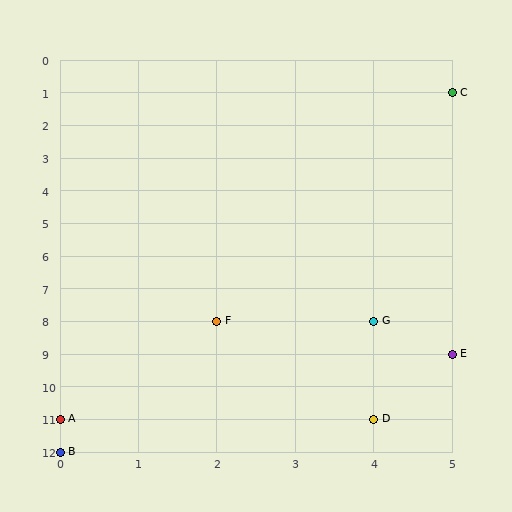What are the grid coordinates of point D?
Point D is at grid coordinates (4, 11).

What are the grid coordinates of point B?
Point B is at grid coordinates (0, 12).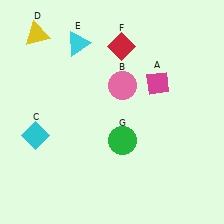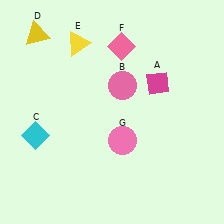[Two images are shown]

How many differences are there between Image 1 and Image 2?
There are 3 differences between the two images.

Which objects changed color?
E changed from cyan to yellow. F changed from red to pink. G changed from green to pink.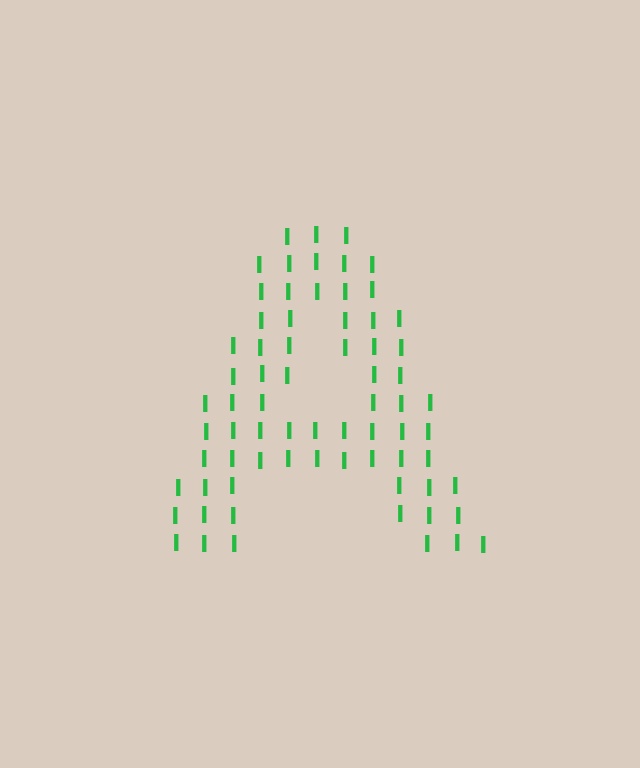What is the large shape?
The large shape is the letter A.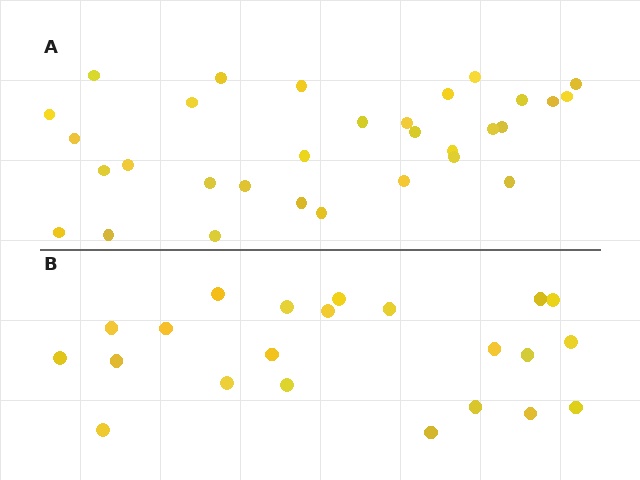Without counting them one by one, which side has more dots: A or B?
Region A (the top region) has more dots.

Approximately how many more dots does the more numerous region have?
Region A has roughly 8 or so more dots than region B.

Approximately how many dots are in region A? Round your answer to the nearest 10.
About 30 dots. (The exact count is 31, which rounds to 30.)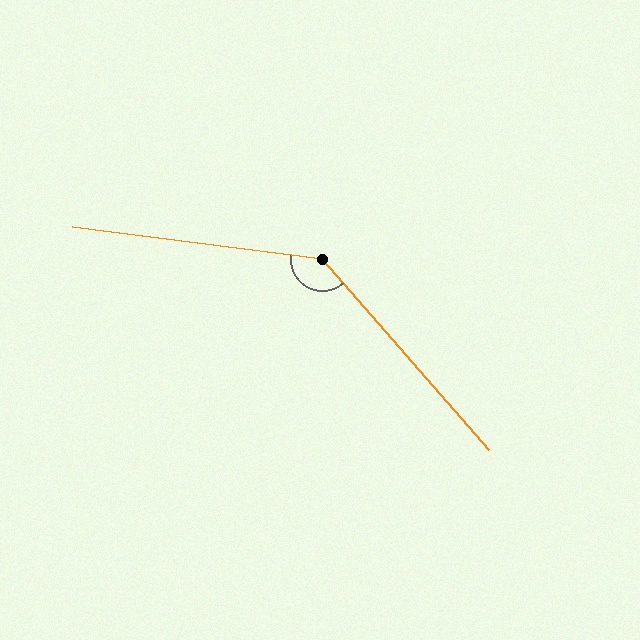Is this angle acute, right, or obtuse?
It is obtuse.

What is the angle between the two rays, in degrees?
Approximately 138 degrees.